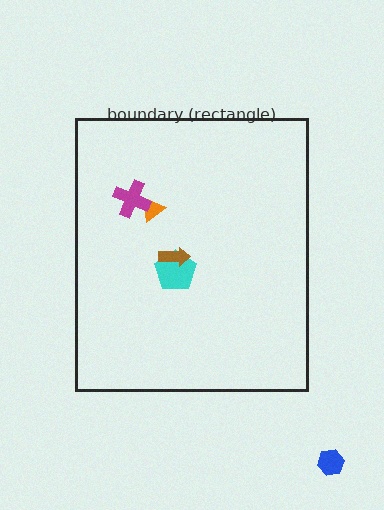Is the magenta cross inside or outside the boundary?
Inside.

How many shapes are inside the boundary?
4 inside, 1 outside.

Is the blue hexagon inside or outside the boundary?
Outside.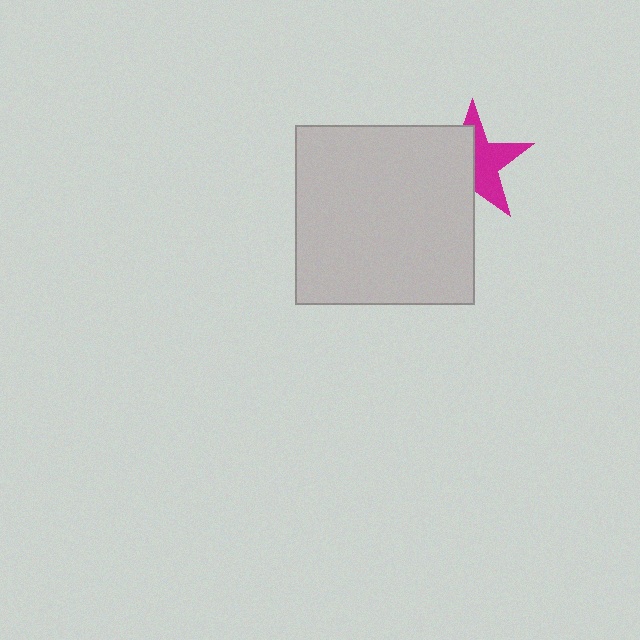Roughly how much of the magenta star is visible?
About half of it is visible (roughly 49%).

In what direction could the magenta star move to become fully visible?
The magenta star could move right. That would shift it out from behind the light gray square entirely.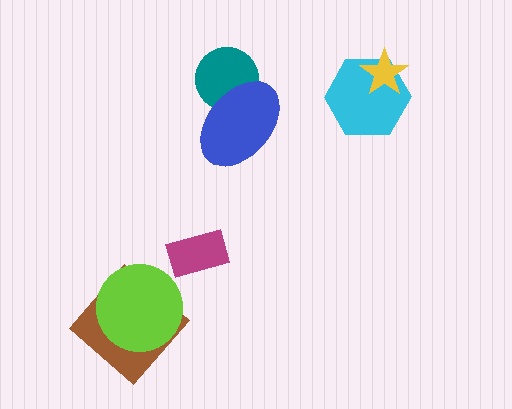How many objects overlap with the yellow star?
1 object overlaps with the yellow star.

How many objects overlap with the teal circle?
1 object overlaps with the teal circle.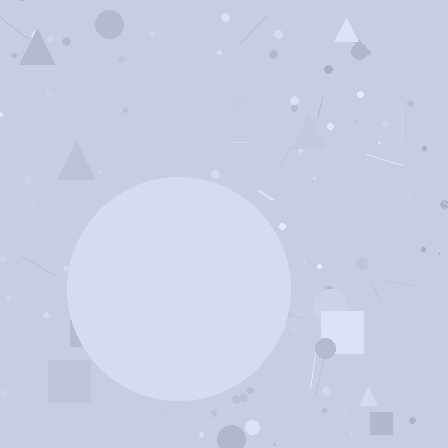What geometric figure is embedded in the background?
A circle is embedded in the background.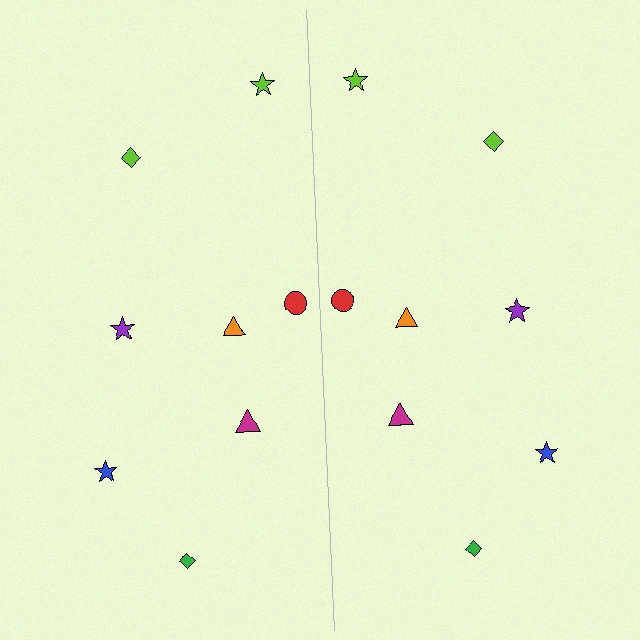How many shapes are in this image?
There are 16 shapes in this image.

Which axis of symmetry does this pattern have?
The pattern has a vertical axis of symmetry running through the center of the image.